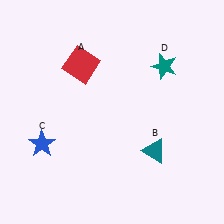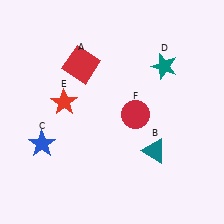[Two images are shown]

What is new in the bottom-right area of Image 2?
A red circle (F) was added in the bottom-right area of Image 2.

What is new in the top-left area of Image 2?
A red star (E) was added in the top-left area of Image 2.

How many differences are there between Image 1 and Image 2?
There are 2 differences between the two images.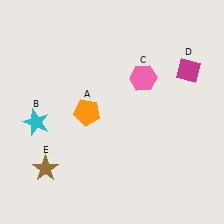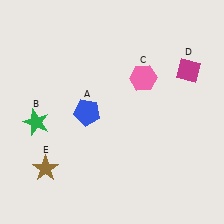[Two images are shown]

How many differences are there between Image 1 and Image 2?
There are 2 differences between the two images.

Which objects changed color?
A changed from orange to blue. B changed from cyan to green.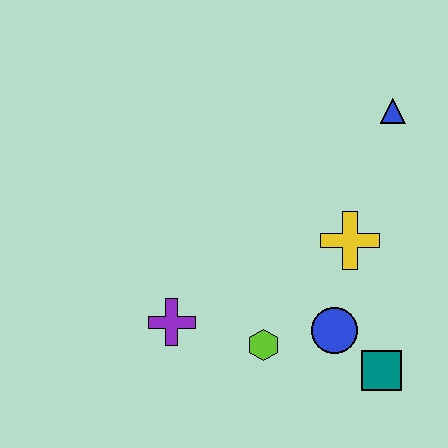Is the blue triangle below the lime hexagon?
No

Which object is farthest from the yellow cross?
The purple cross is farthest from the yellow cross.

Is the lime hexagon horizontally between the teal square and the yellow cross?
No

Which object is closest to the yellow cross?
The blue circle is closest to the yellow cross.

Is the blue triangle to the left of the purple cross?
No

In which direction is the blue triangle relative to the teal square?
The blue triangle is above the teal square.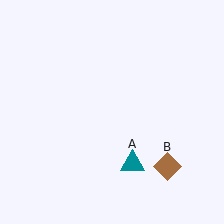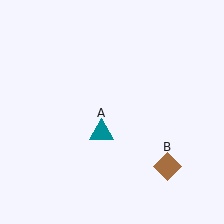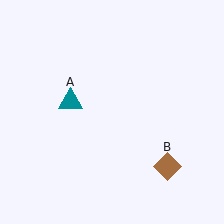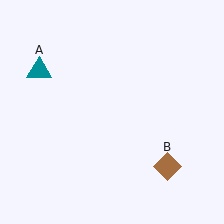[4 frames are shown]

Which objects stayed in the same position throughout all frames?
Brown diamond (object B) remained stationary.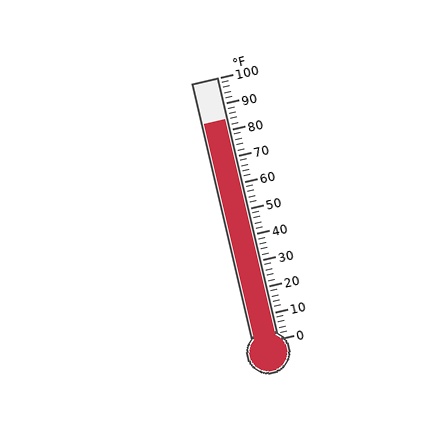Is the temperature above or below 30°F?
The temperature is above 30°F.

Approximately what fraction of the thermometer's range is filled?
The thermometer is filled to approximately 85% of its range.